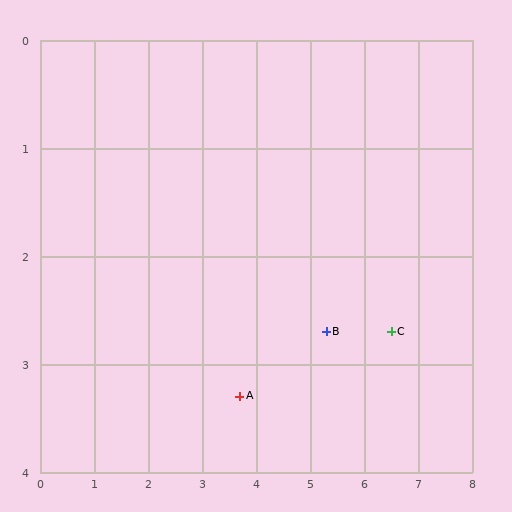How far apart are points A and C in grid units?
Points A and C are about 2.9 grid units apart.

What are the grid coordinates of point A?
Point A is at approximately (3.7, 3.3).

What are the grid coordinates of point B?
Point B is at approximately (5.3, 2.7).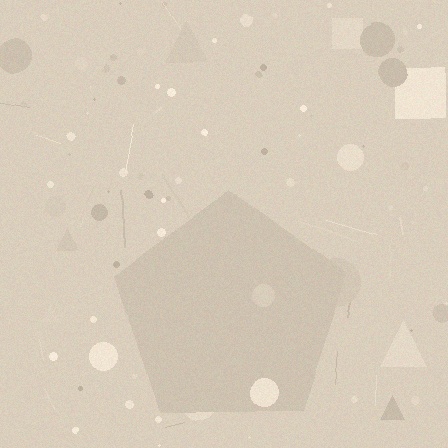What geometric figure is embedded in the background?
A pentagon is embedded in the background.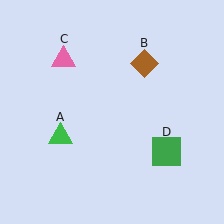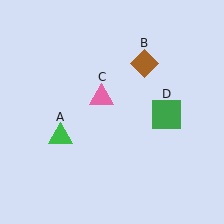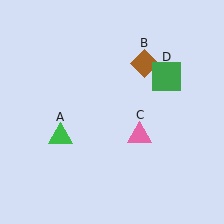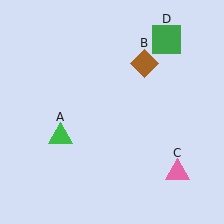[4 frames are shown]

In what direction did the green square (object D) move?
The green square (object D) moved up.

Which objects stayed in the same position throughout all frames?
Green triangle (object A) and brown diamond (object B) remained stationary.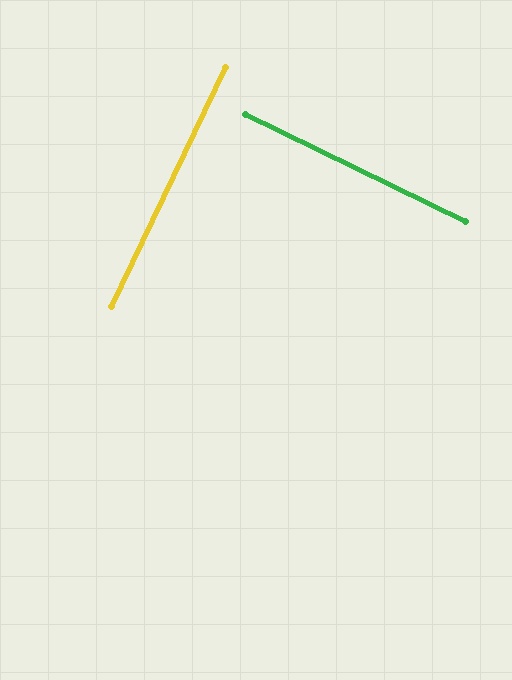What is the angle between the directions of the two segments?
Approximately 89 degrees.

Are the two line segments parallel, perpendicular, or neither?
Perpendicular — they meet at approximately 89°.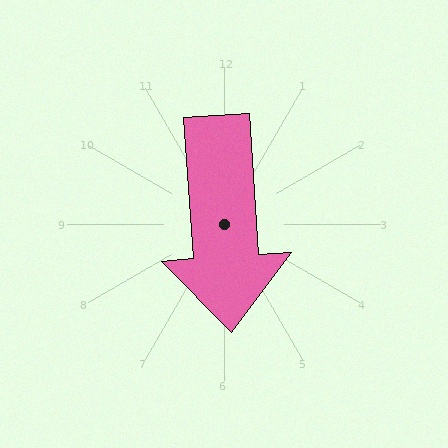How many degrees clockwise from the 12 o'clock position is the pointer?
Approximately 176 degrees.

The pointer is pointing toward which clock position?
Roughly 6 o'clock.